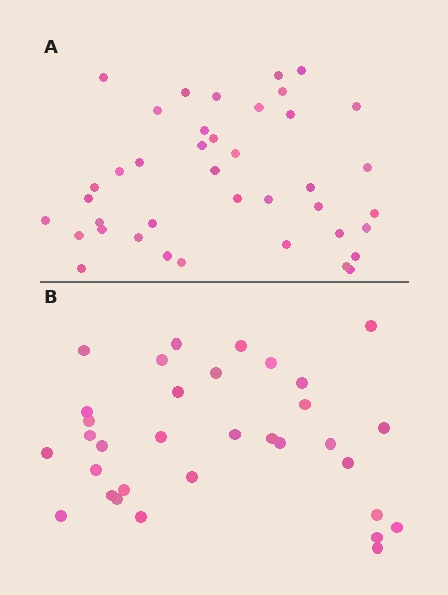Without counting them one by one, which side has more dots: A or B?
Region A (the top region) has more dots.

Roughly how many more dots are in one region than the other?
Region A has roughly 8 or so more dots than region B.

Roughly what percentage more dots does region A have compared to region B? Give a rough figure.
About 20% more.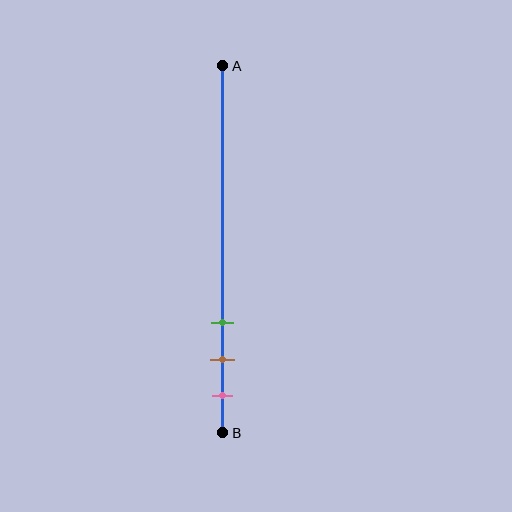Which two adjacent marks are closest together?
The brown and pink marks are the closest adjacent pair.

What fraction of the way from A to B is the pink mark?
The pink mark is approximately 90% (0.9) of the way from A to B.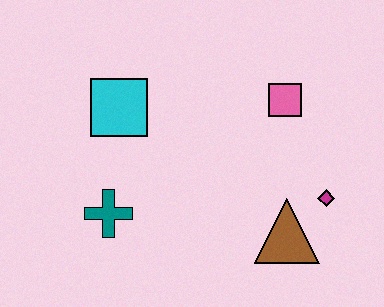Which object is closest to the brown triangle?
The magenta diamond is closest to the brown triangle.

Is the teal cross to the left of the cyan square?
Yes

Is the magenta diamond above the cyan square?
No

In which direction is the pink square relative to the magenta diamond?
The pink square is above the magenta diamond.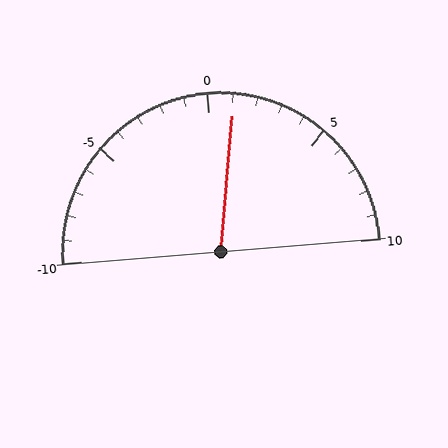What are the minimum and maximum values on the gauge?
The gauge ranges from -10 to 10.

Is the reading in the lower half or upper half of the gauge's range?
The reading is in the upper half of the range (-10 to 10).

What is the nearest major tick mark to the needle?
The nearest major tick mark is 0.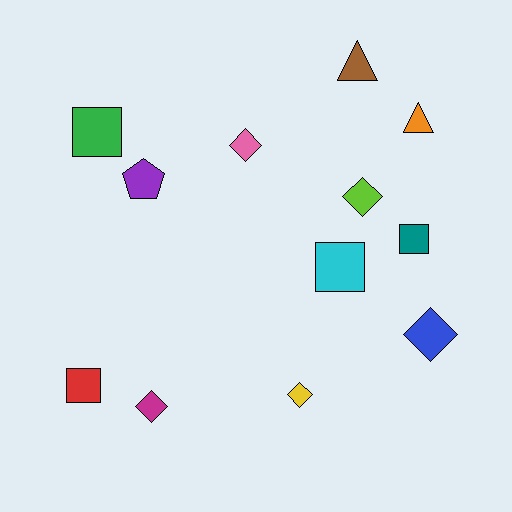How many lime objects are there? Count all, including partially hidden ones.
There is 1 lime object.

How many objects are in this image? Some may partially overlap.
There are 12 objects.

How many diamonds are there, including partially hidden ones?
There are 5 diamonds.